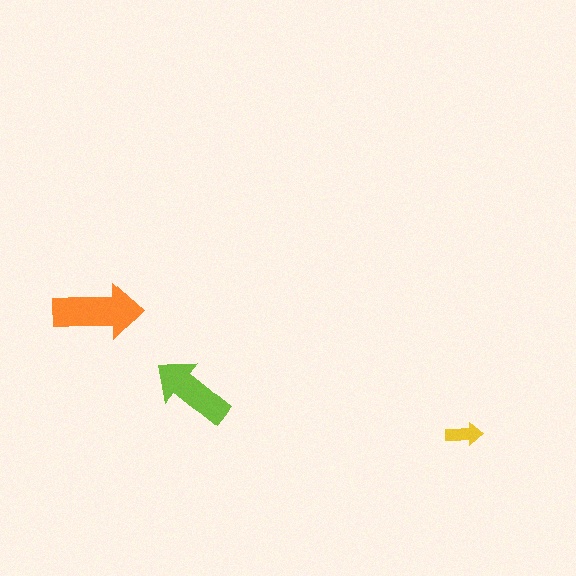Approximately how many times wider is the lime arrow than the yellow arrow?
About 2 times wider.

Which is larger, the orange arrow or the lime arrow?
The orange one.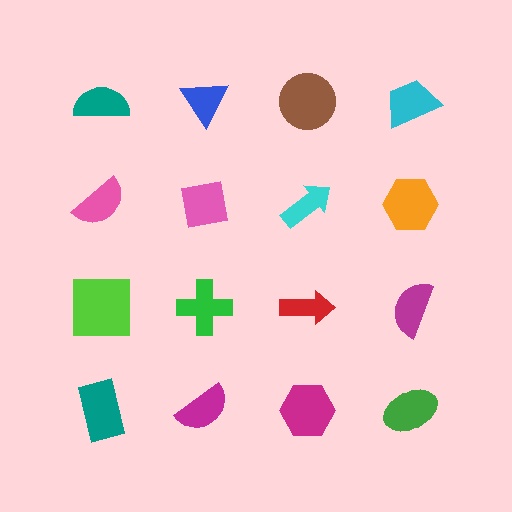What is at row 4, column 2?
A magenta semicircle.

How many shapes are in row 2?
4 shapes.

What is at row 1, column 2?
A blue triangle.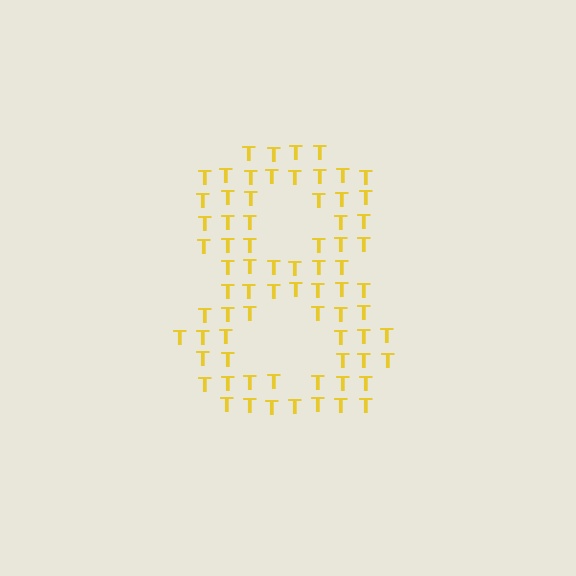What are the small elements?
The small elements are letter T's.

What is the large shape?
The large shape is the digit 8.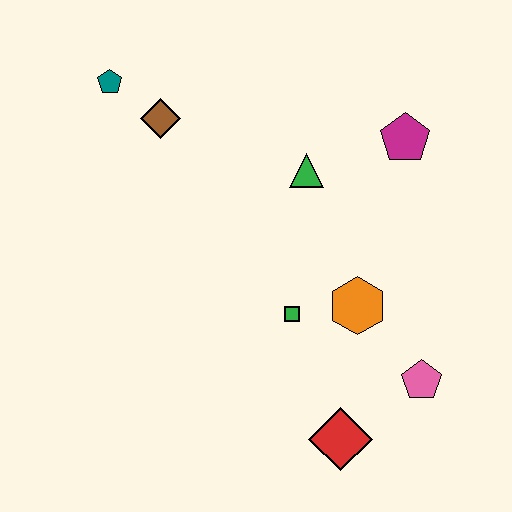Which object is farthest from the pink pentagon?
The teal pentagon is farthest from the pink pentagon.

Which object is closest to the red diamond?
The pink pentagon is closest to the red diamond.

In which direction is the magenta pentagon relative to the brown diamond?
The magenta pentagon is to the right of the brown diamond.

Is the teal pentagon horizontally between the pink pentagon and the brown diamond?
No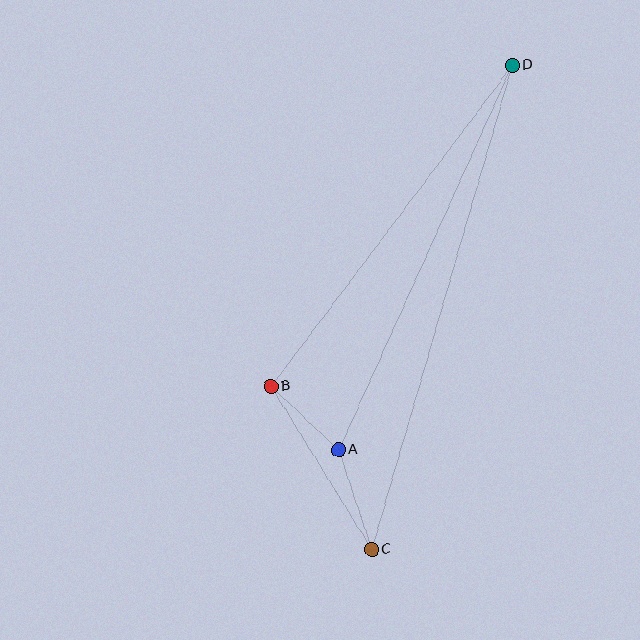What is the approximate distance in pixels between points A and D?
The distance between A and D is approximately 421 pixels.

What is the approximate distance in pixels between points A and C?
The distance between A and C is approximately 105 pixels.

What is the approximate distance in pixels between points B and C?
The distance between B and C is approximately 192 pixels.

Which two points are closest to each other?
Points A and B are closest to each other.